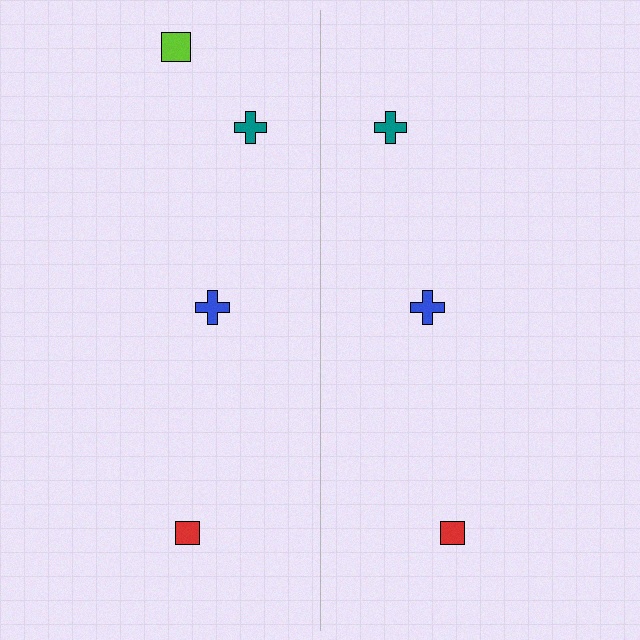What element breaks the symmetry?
A lime square is missing from the right side.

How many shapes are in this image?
There are 7 shapes in this image.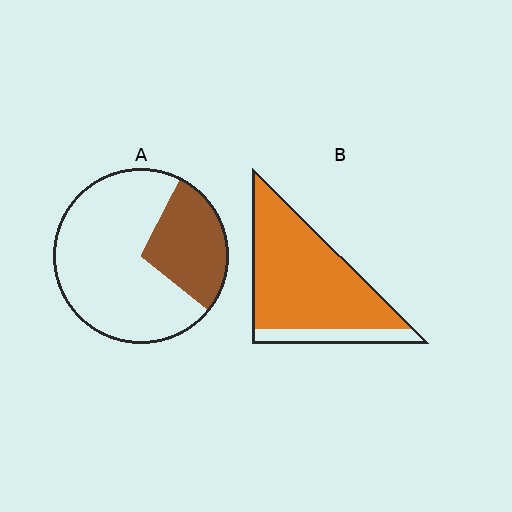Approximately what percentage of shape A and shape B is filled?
A is approximately 30% and B is approximately 85%.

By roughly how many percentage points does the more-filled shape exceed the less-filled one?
By roughly 55 percentage points (B over A).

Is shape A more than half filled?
No.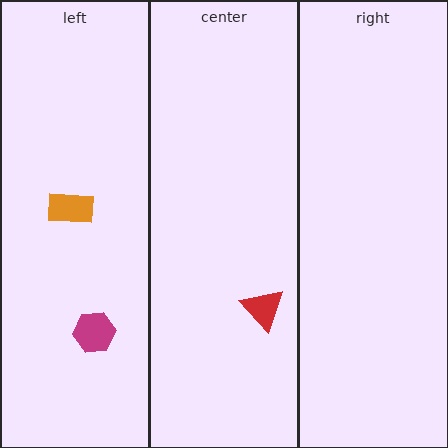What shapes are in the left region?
The magenta hexagon, the orange rectangle.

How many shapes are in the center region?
1.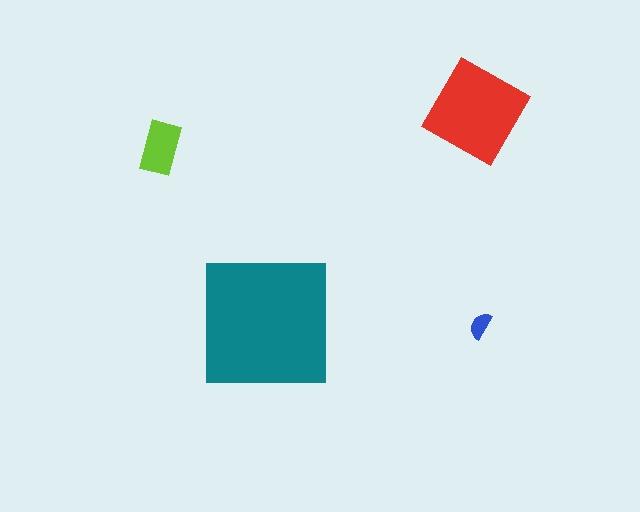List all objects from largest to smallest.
The teal square, the red diamond, the lime rectangle, the blue semicircle.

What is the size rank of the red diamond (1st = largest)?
2nd.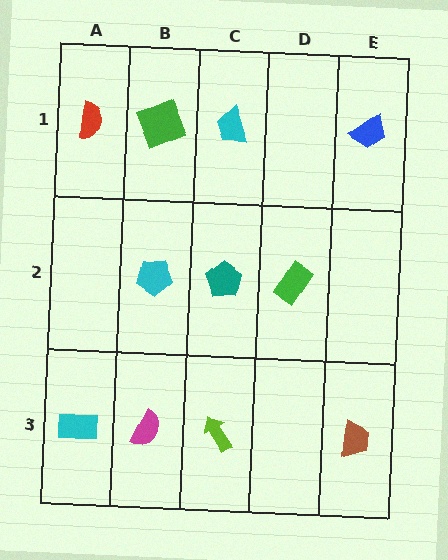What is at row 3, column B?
A magenta semicircle.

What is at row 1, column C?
A cyan trapezoid.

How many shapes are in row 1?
4 shapes.